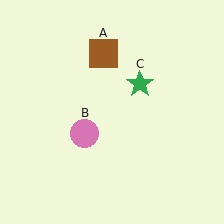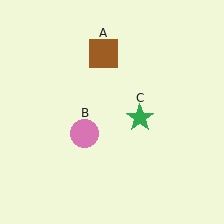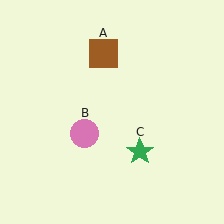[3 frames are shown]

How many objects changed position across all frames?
1 object changed position: green star (object C).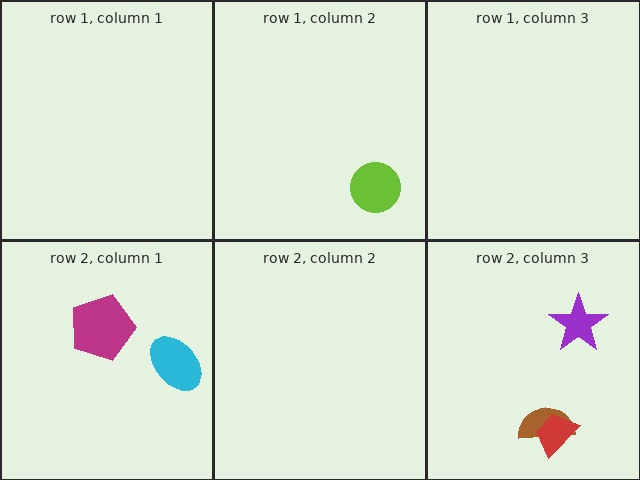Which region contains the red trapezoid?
The row 2, column 3 region.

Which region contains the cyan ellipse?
The row 2, column 1 region.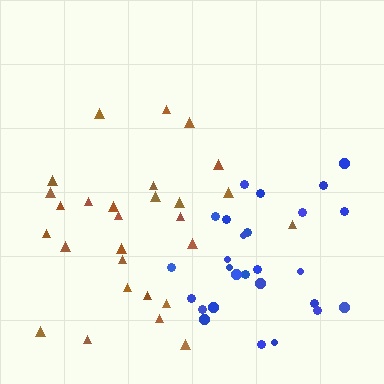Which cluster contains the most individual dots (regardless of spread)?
Brown (28).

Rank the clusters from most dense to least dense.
blue, brown.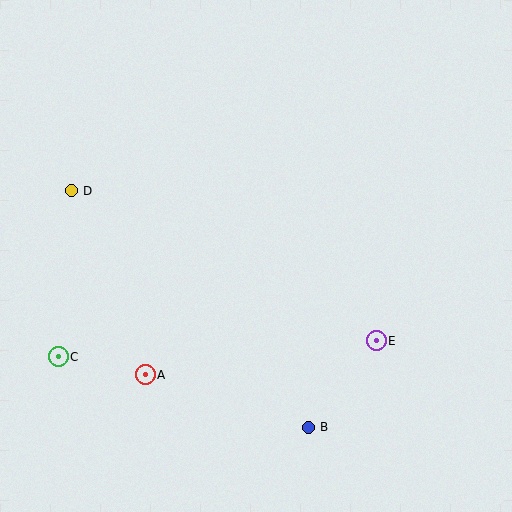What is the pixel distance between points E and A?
The distance between E and A is 233 pixels.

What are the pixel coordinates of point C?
Point C is at (58, 357).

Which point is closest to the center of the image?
Point E at (376, 341) is closest to the center.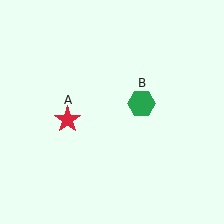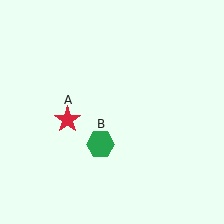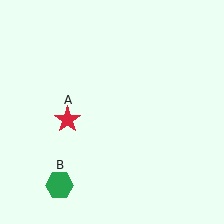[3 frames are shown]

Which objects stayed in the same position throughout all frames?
Red star (object A) remained stationary.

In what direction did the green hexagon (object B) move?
The green hexagon (object B) moved down and to the left.